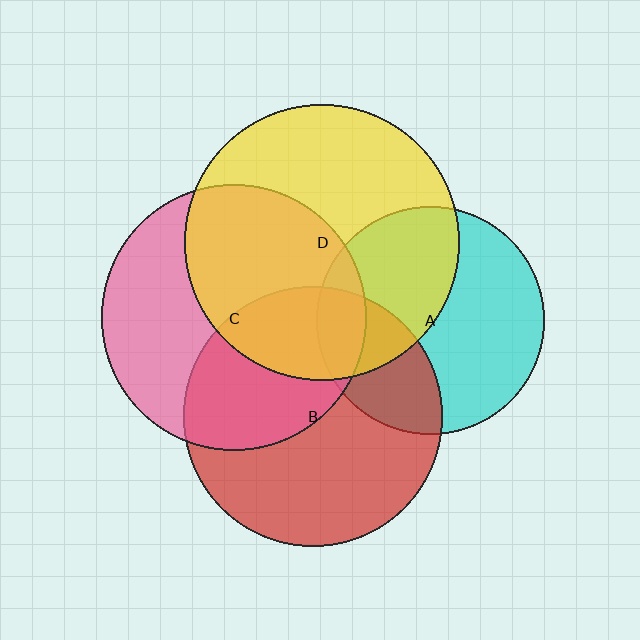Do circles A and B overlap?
Yes.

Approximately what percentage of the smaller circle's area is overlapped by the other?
Approximately 30%.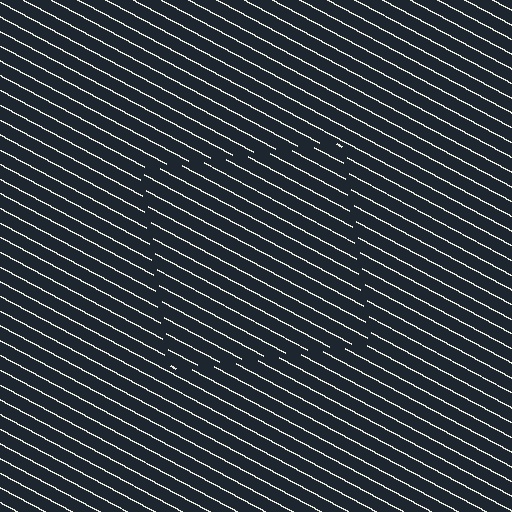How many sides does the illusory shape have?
4 sides — the line-ends trace a square.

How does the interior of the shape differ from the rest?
The interior of the shape contains the same grating, shifted by half a period — the contour is defined by the phase discontinuity where line-ends from the inner and outer gratings abut.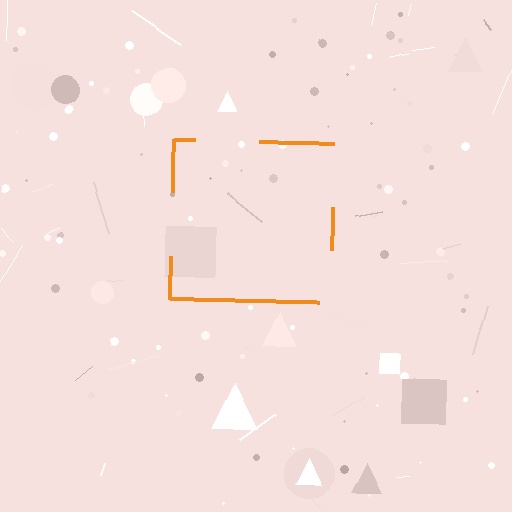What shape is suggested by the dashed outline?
The dashed outline suggests a square.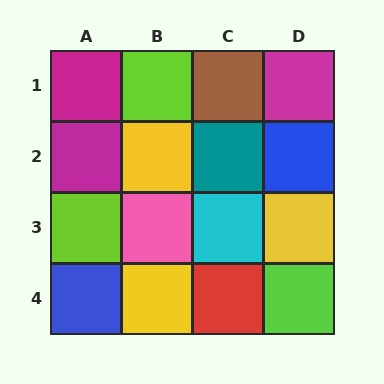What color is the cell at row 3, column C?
Cyan.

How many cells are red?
1 cell is red.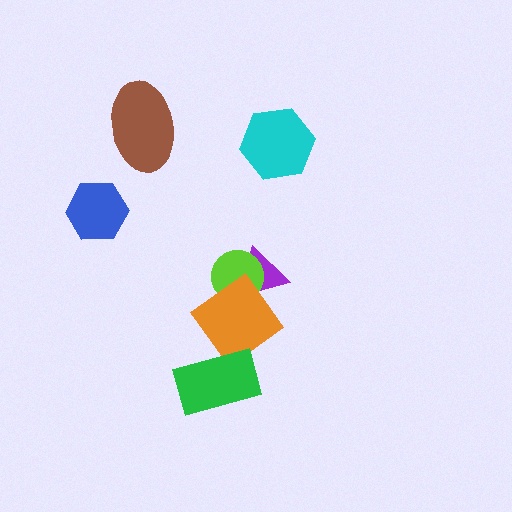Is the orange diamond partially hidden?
Yes, it is partially covered by another shape.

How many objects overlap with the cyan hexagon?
0 objects overlap with the cyan hexagon.